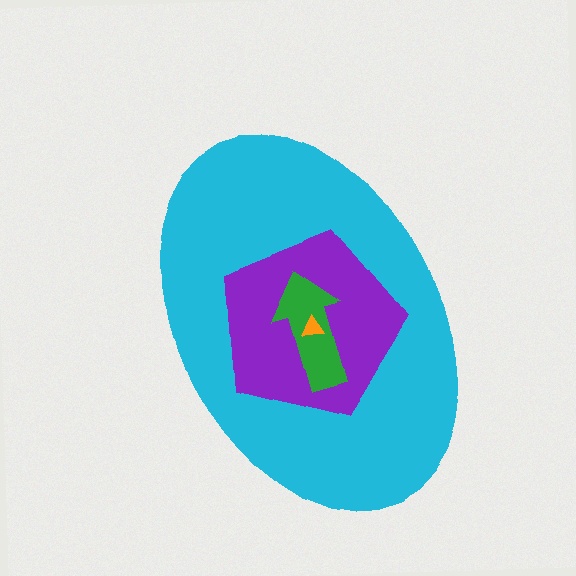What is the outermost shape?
The cyan ellipse.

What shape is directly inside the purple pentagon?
The green arrow.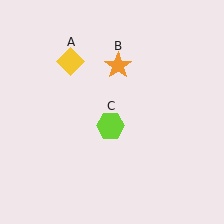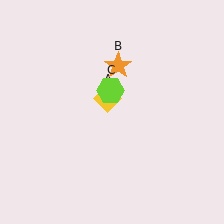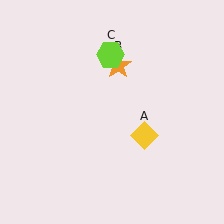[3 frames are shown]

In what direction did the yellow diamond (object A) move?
The yellow diamond (object A) moved down and to the right.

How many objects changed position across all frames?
2 objects changed position: yellow diamond (object A), lime hexagon (object C).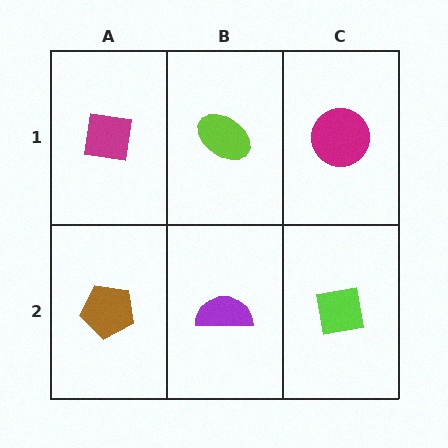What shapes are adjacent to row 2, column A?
A magenta square (row 1, column A), a purple semicircle (row 2, column B).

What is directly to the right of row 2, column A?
A purple semicircle.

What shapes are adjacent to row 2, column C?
A magenta circle (row 1, column C), a purple semicircle (row 2, column B).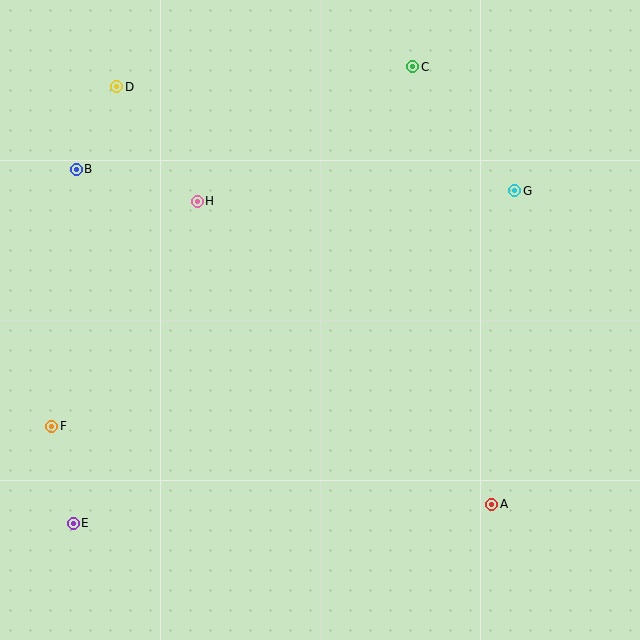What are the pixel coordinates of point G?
Point G is at (515, 191).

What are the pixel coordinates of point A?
Point A is at (492, 504).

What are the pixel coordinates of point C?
Point C is at (413, 67).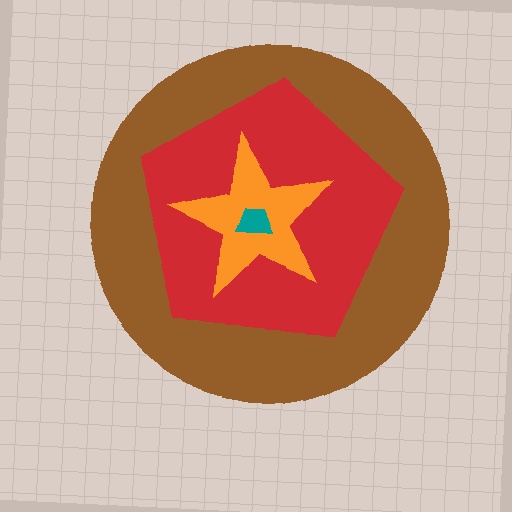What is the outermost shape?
The brown circle.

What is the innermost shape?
The teal trapezoid.